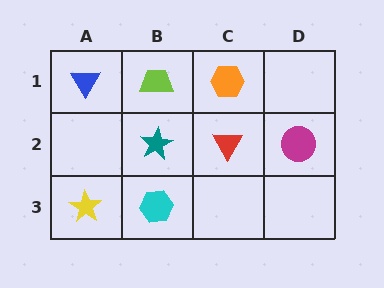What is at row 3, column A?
A yellow star.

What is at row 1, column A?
A blue triangle.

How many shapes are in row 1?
3 shapes.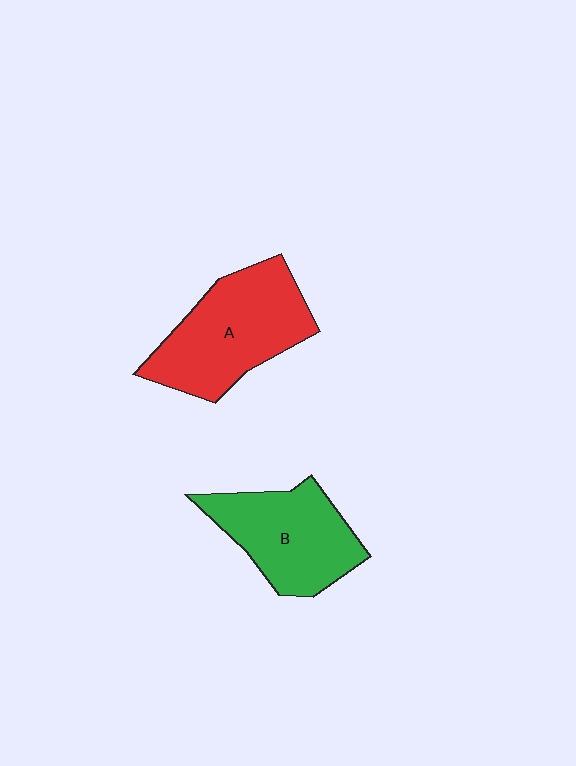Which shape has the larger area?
Shape A (red).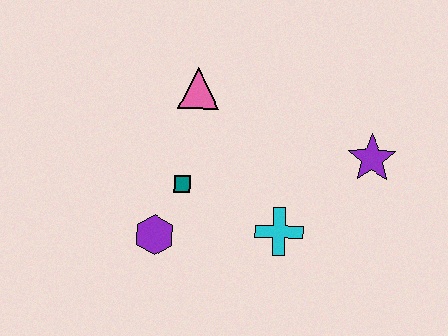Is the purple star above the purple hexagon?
Yes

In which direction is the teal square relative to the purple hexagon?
The teal square is above the purple hexagon.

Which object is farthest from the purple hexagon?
The purple star is farthest from the purple hexagon.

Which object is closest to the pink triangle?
The teal square is closest to the pink triangle.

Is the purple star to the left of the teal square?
No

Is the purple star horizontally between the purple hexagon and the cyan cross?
No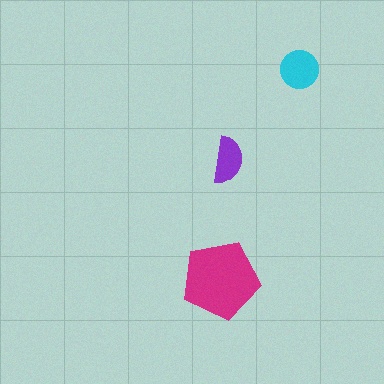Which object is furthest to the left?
The magenta pentagon is leftmost.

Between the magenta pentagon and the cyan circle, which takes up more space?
The magenta pentagon.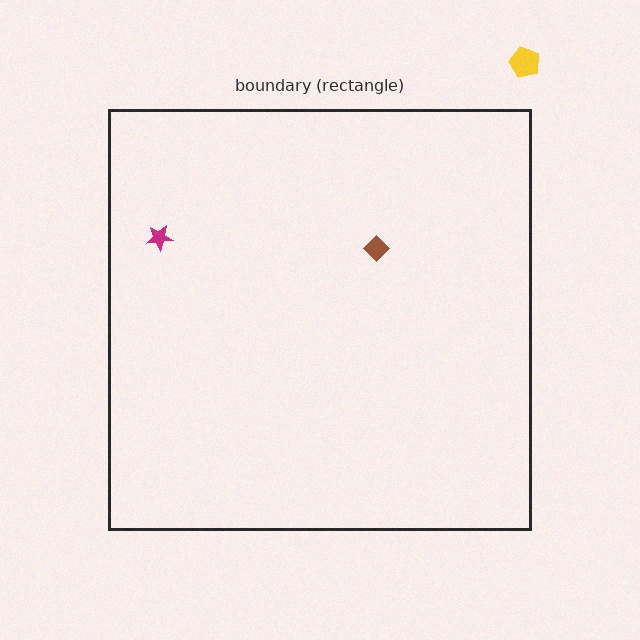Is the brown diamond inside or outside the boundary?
Inside.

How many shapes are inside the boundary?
2 inside, 1 outside.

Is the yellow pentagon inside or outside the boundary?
Outside.